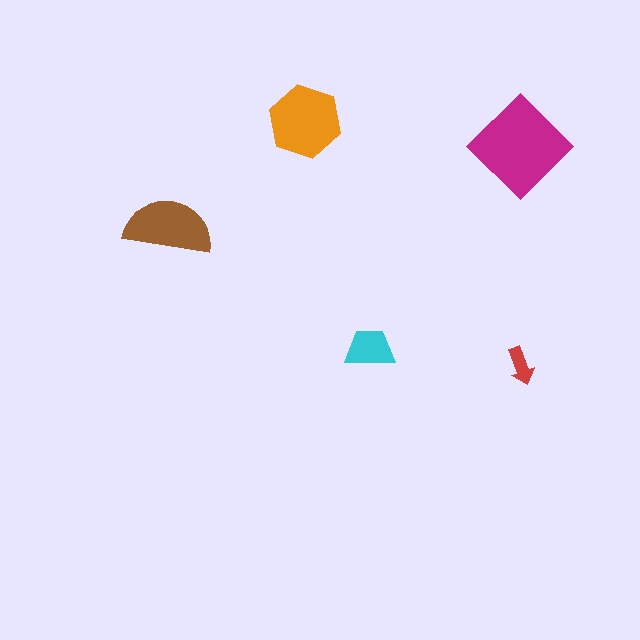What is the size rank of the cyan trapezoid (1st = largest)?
4th.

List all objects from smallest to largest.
The red arrow, the cyan trapezoid, the brown semicircle, the orange hexagon, the magenta diamond.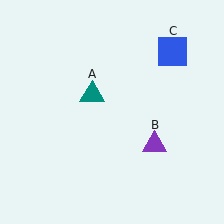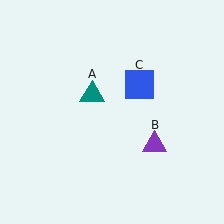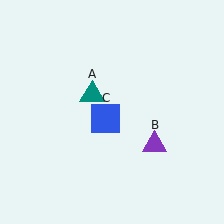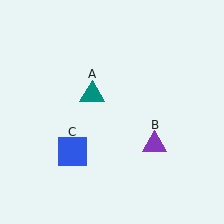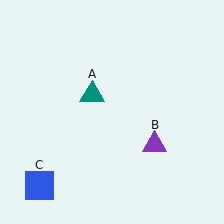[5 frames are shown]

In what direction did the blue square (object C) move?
The blue square (object C) moved down and to the left.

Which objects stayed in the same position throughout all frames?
Teal triangle (object A) and purple triangle (object B) remained stationary.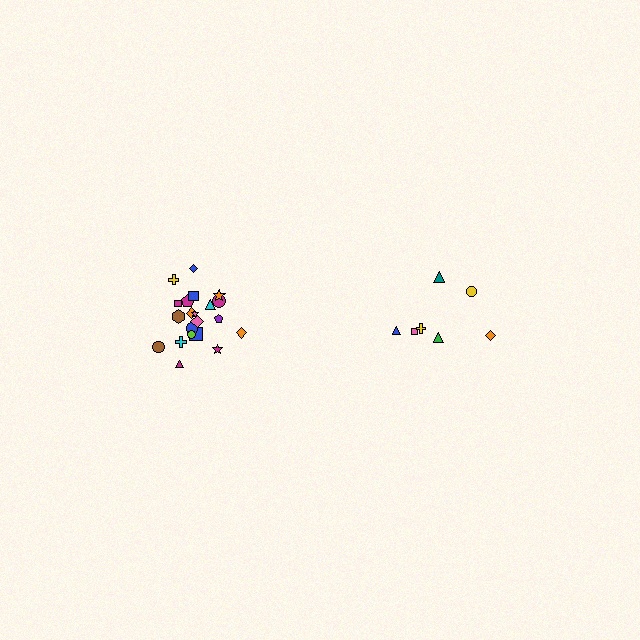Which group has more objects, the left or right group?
The left group.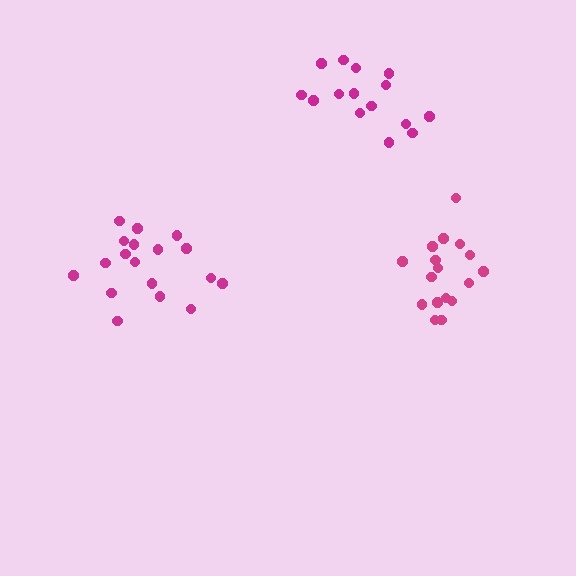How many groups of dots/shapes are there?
There are 3 groups.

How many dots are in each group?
Group 1: 17 dots, Group 2: 18 dots, Group 3: 15 dots (50 total).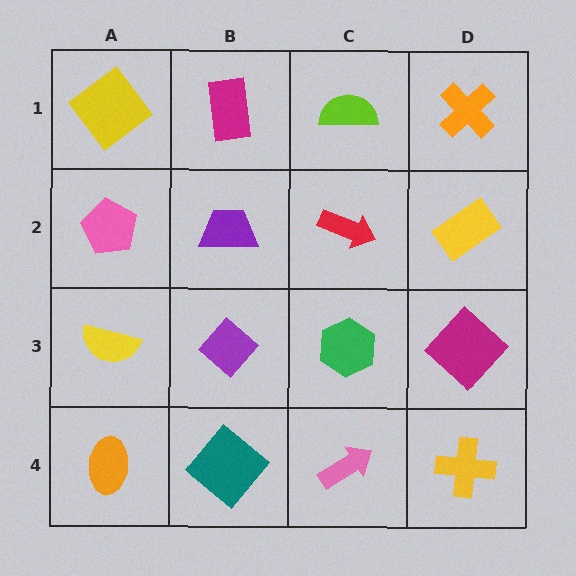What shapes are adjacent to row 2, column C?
A lime semicircle (row 1, column C), a green hexagon (row 3, column C), a purple trapezoid (row 2, column B), a yellow rectangle (row 2, column D).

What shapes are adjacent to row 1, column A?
A pink pentagon (row 2, column A), a magenta rectangle (row 1, column B).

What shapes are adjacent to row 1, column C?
A red arrow (row 2, column C), a magenta rectangle (row 1, column B), an orange cross (row 1, column D).